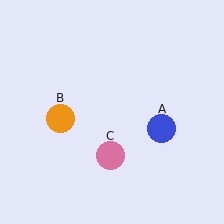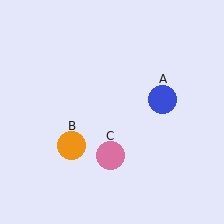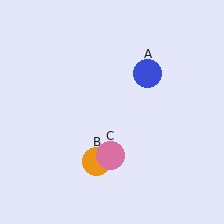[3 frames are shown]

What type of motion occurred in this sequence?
The blue circle (object A), orange circle (object B) rotated counterclockwise around the center of the scene.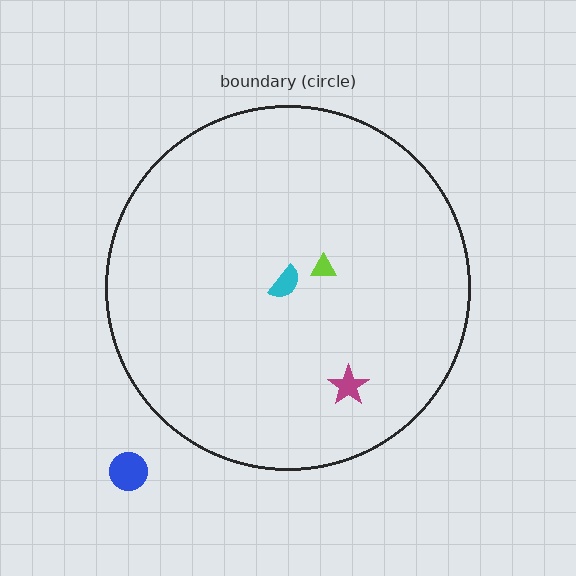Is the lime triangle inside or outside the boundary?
Inside.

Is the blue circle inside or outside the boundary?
Outside.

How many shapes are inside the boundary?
3 inside, 1 outside.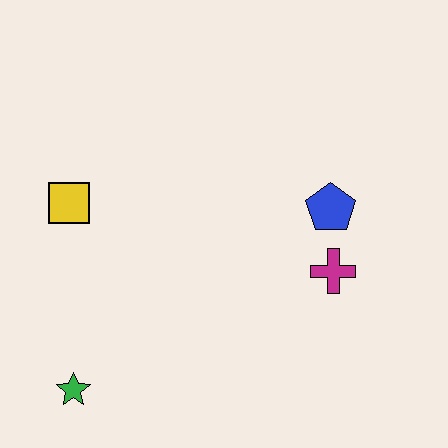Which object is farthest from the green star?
The blue pentagon is farthest from the green star.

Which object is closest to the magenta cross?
The blue pentagon is closest to the magenta cross.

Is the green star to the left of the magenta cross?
Yes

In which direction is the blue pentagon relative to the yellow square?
The blue pentagon is to the right of the yellow square.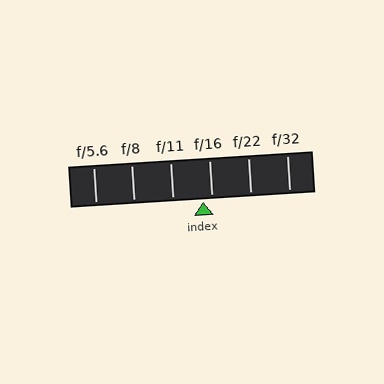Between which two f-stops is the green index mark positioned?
The index mark is between f/11 and f/16.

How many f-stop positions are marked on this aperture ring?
There are 6 f-stop positions marked.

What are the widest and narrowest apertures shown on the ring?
The widest aperture shown is f/5.6 and the narrowest is f/32.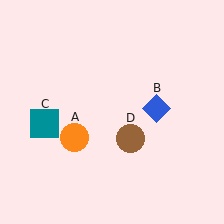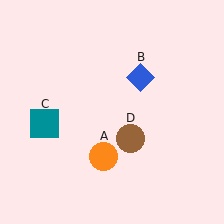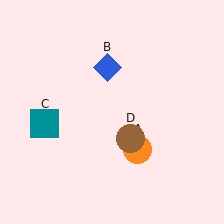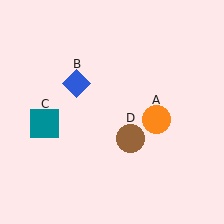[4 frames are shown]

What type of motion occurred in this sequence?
The orange circle (object A), blue diamond (object B) rotated counterclockwise around the center of the scene.